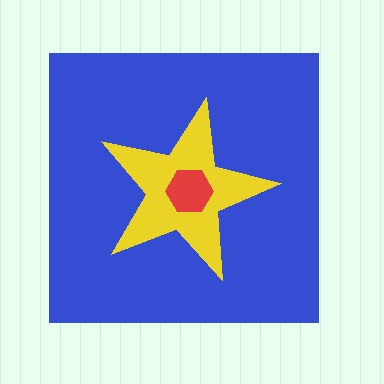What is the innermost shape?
The red hexagon.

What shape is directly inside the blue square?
The yellow star.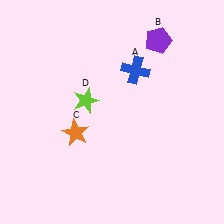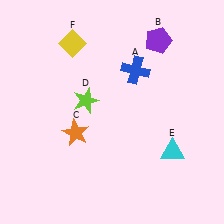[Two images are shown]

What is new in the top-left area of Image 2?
A yellow diamond (F) was added in the top-left area of Image 2.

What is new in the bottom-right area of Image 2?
A cyan triangle (E) was added in the bottom-right area of Image 2.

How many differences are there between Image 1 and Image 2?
There are 2 differences between the two images.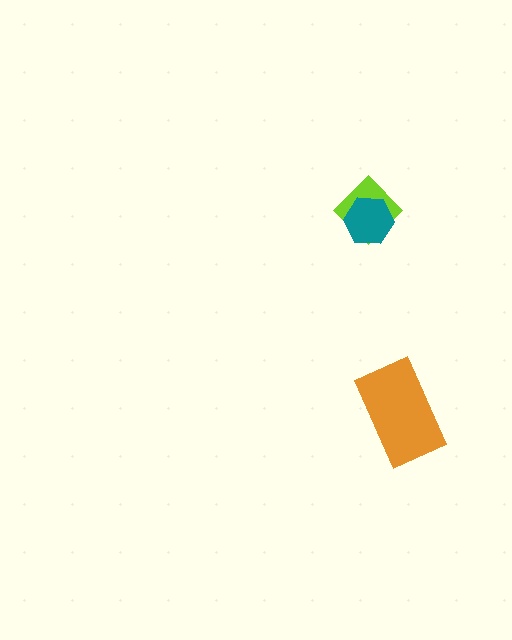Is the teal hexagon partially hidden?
No, no other shape covers it.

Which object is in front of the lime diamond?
The teal hexagon is in front of the lime diamond.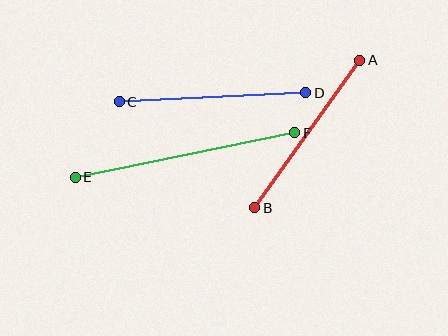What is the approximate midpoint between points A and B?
The midpoint is at approximately (307, 134) pixels.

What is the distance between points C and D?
The distance is approximately 187 pixels.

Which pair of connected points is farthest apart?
Points E and F are farthest apart.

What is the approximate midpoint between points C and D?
The midpoint is at approximately (212, 97) pixels.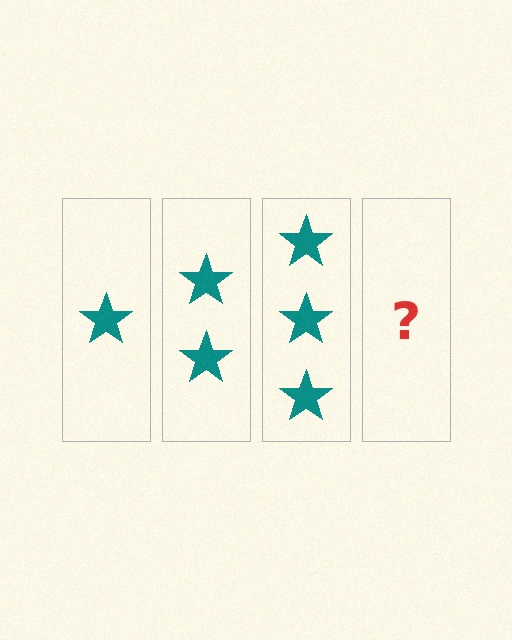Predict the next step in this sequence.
The next step is 4 stars.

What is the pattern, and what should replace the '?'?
The pattern is that each step adds one more star. The '?' should be 4 stars.